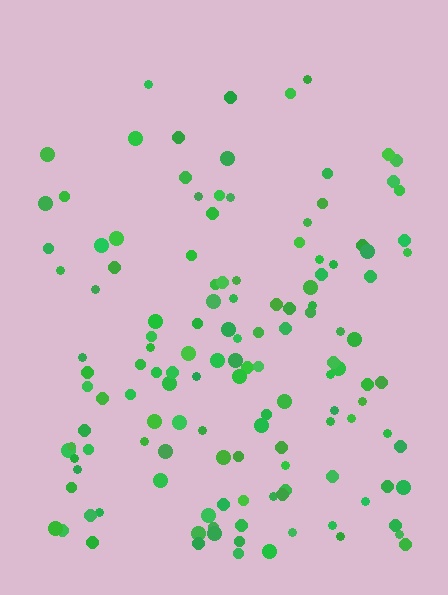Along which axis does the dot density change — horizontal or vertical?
Vertical.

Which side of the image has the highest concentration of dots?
The bottom.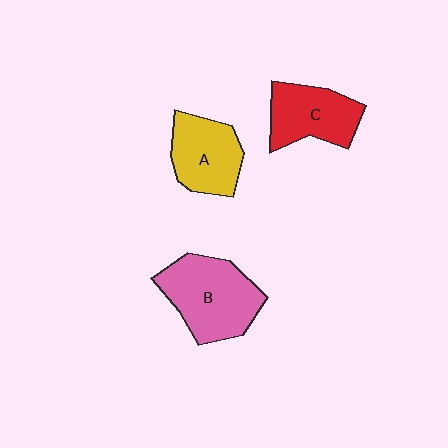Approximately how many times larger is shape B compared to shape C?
Approximately 1.3 times.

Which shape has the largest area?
Shape B (pink).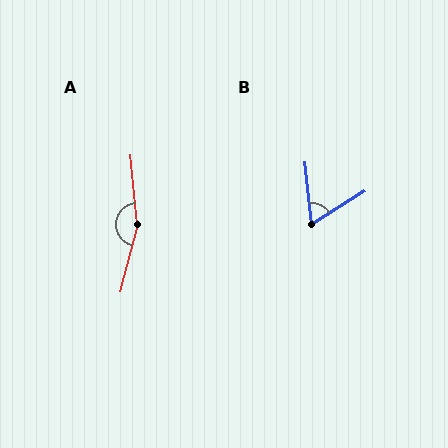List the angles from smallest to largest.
B (64°), A (160°).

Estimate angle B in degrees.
Approximately 64 degrees.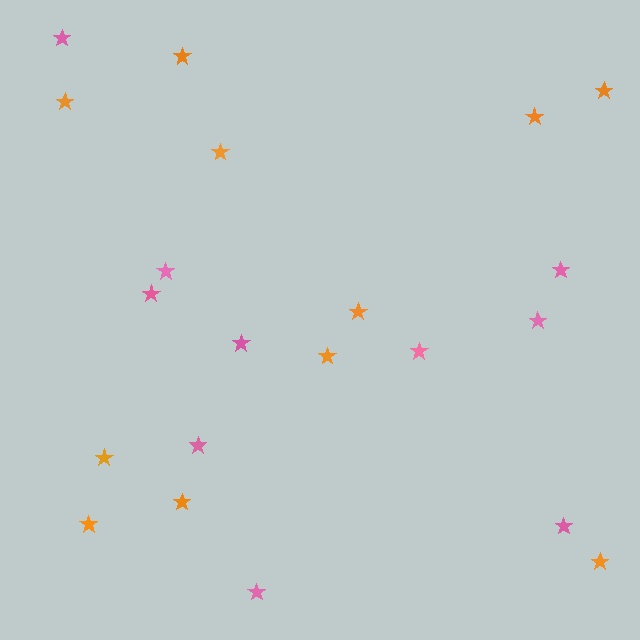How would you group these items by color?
There are 2 groups: one group of pink stars (10) and one group of orange stars (11).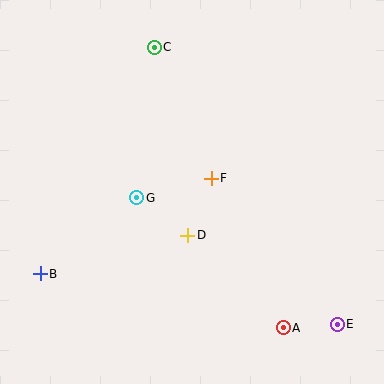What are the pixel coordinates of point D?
Point D is at (188, 235).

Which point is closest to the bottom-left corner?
Point B is closest to the bottom-left corner.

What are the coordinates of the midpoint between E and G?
The midpoint between E and G is at (237, 261).